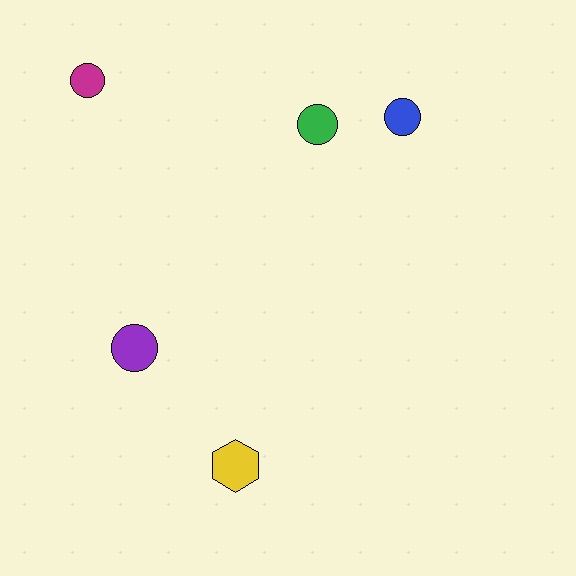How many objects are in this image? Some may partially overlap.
There are 5 objects.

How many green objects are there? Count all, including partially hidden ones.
There is 1 green object.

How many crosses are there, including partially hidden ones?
There are no crosses.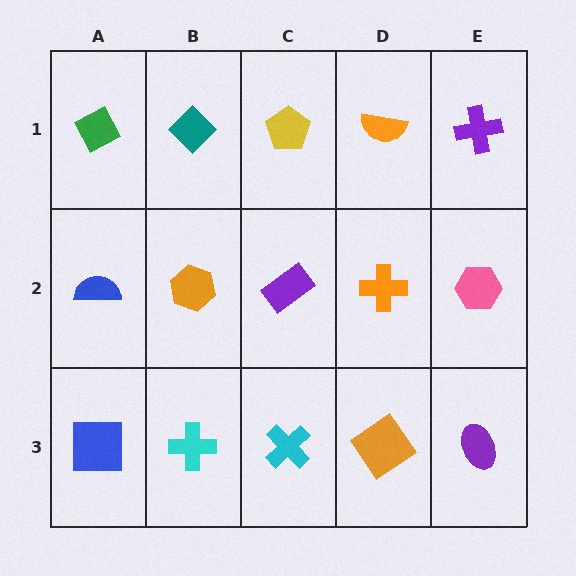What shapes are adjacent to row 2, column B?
A teal diamond (row 1, column B), a cyan cross (row 3, column B), a blue semicircle (row 2, column A), a purple rectangle (row 2, column C).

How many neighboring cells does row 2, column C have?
4.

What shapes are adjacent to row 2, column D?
An orange semicircle (row 1, column D), an orange diamond (row 3, column D), a purple rectangle (row 2, column C), a pink hexagon (row 2, column E).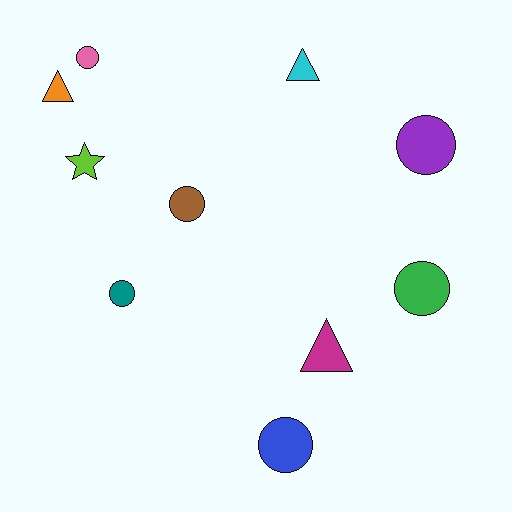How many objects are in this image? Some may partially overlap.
There are 10 objects.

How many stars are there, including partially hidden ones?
There is 1 star.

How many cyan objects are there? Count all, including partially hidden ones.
There is 1 cyan object.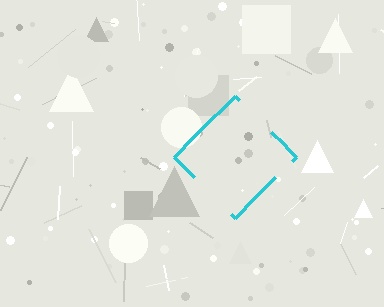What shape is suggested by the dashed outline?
The dashed outline suggests a diamond.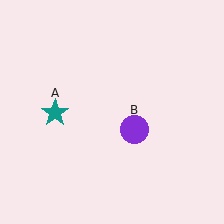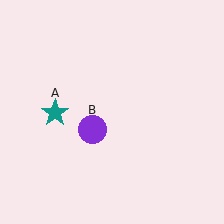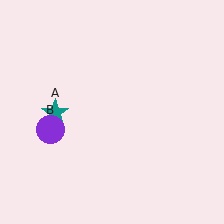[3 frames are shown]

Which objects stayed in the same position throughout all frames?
Teal star (object A) remained stationary.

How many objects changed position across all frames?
1 object changed position: purple circle (object B).